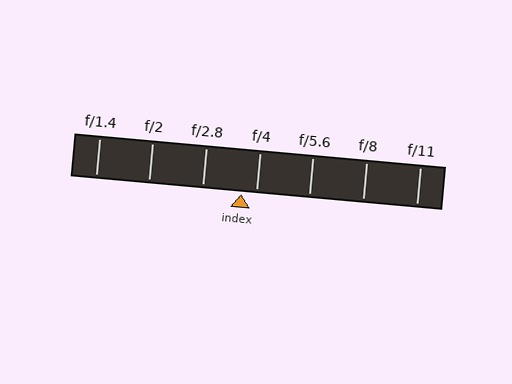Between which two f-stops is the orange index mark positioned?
The index mark is between f/2.8 and f/4.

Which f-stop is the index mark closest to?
The index mark is closest to f/4.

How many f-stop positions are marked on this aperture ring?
There are 7 f-stop positions marked.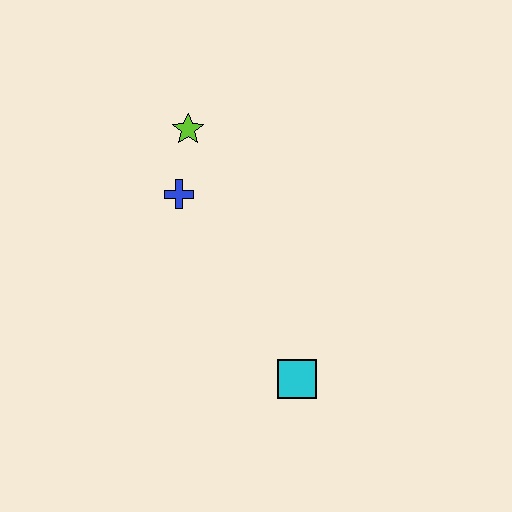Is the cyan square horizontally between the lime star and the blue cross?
No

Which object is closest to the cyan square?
The blue cross is closest to the cyan square.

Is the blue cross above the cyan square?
Yes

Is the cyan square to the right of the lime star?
Yes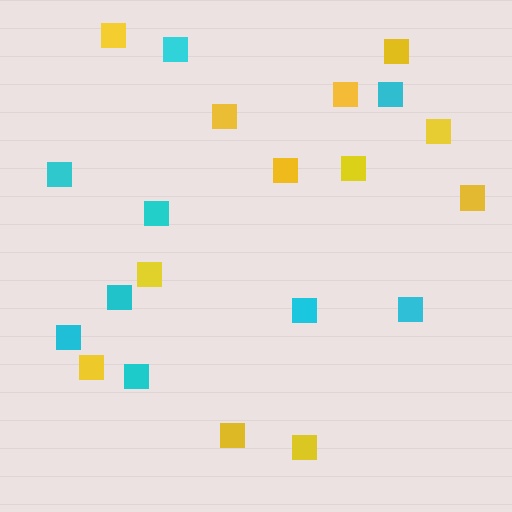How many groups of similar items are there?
There are 2 groups: one group of cyan squares (9) and one group of yellow squares (12).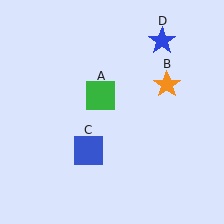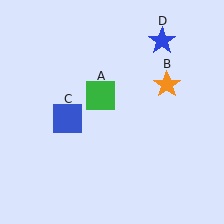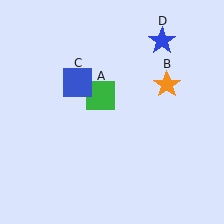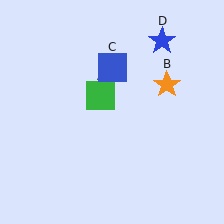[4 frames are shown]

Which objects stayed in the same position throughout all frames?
Green square (object A) and orange star (object B) and blue star (object D) remained stationary.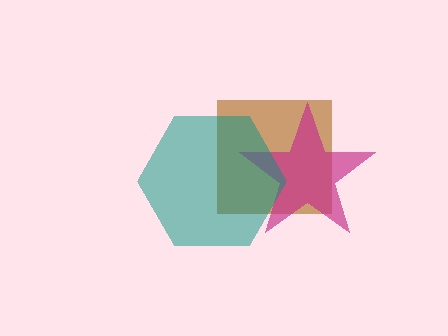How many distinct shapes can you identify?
There are 3 distinct shapes: a brown square, a magenta star, a teal hexagon.